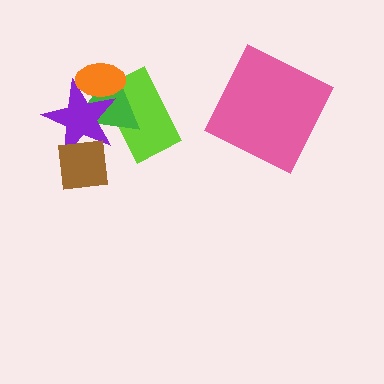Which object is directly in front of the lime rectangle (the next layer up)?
The green triangle is directly in front of the lime rectangle.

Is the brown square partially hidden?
No, no other shape covers it.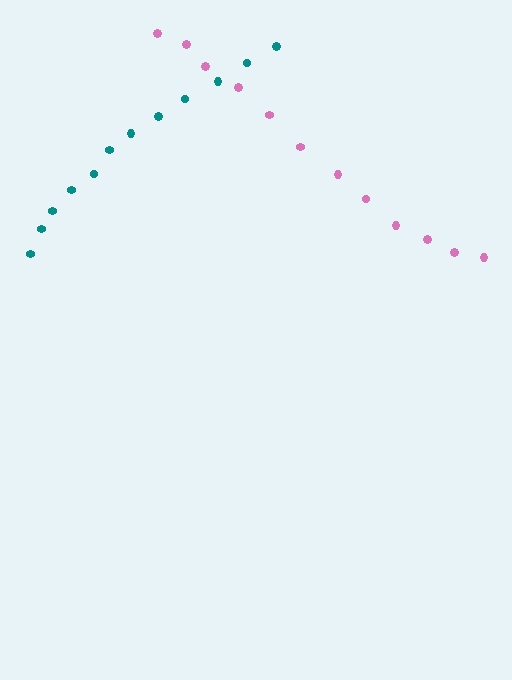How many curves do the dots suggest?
There are 2 distinct paths.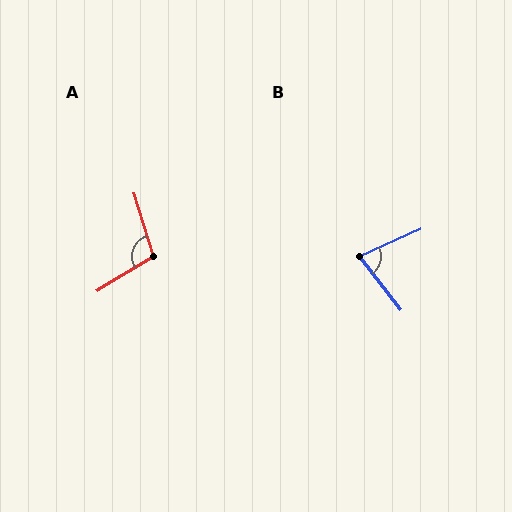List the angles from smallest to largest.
B (77°), A (104°).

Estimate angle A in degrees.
Approximately 104 degrees.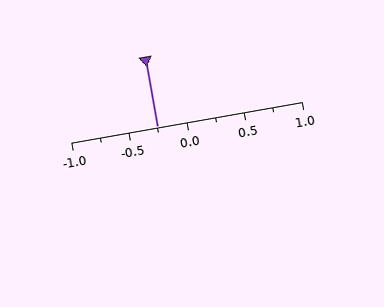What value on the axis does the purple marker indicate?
The marker indicates approximately -0.25.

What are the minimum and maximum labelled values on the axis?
The axis runs from -1.0 to 1.0.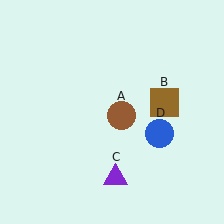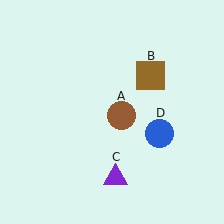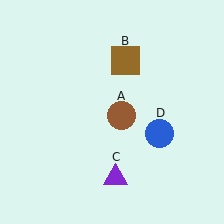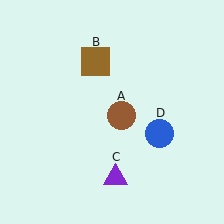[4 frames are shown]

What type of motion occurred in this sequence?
The brown square (object B) rotated counterclockwise around the center of the scene.